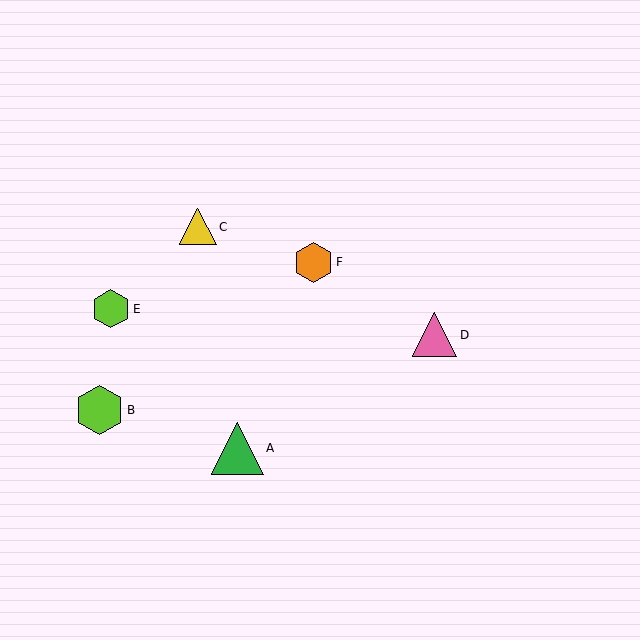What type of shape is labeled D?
Shape D is a pink triangle.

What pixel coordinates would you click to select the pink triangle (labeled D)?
Click at (435, 335) to select the pink triangle D.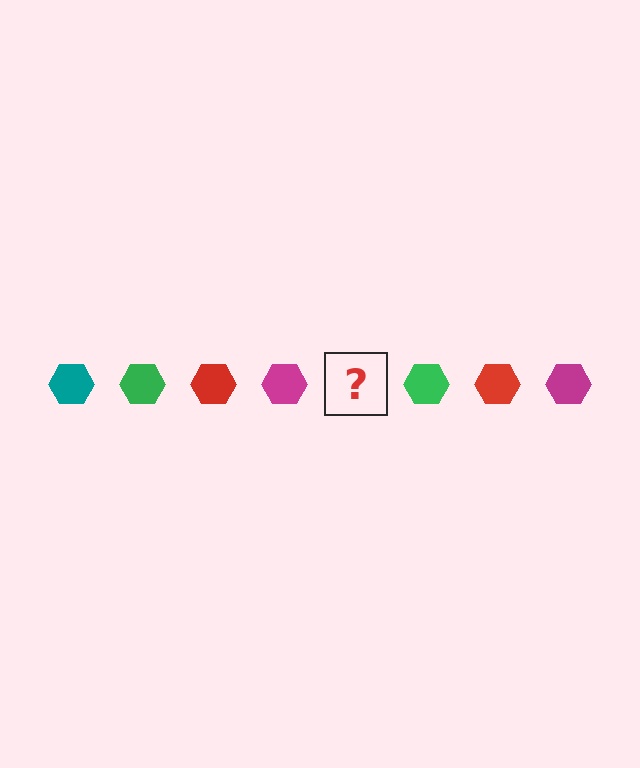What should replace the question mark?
The question mark should be replaced with a teal hexagon.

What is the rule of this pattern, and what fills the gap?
The rule is that the pattern cycles through teal, green, red, magenta hexagons. The gap should be filled with a teal hexagon.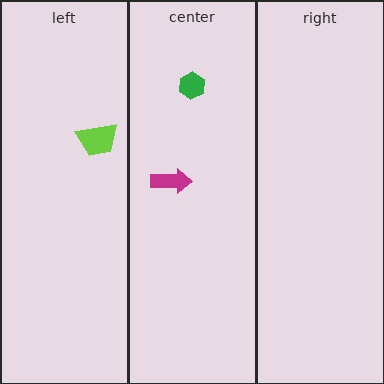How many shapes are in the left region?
1.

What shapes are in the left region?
The lime trapezoid.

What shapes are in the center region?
The green hexagon, the magenta arrow.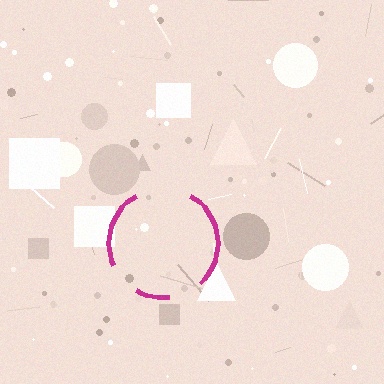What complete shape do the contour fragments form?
The contour fragments form a circle.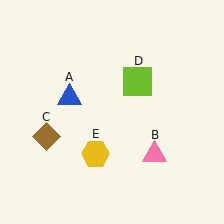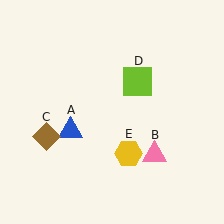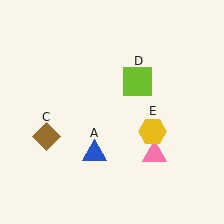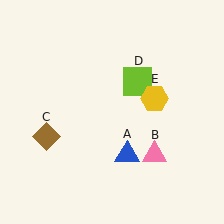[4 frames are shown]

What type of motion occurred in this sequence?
The blue triangle (object A), yellow hexagon (object E) rotated counterclockwise around the center of the scene.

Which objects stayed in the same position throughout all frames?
Pink triangle (object B) and brown diamond (object C) and lime square (object D) remained stationary.